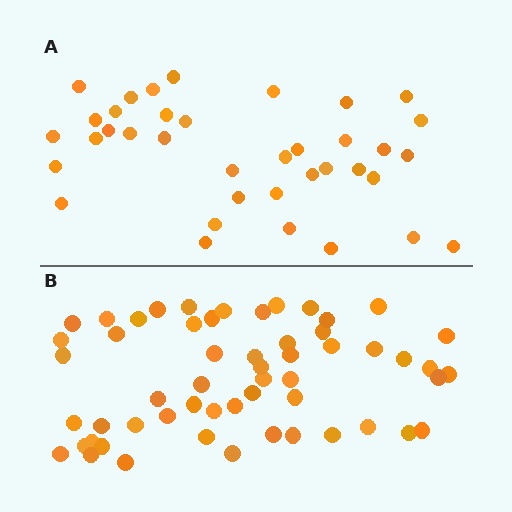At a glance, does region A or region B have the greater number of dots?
Region B (the bottom region) has more dots.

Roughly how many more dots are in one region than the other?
Region B has approximately 20 more dots than region A.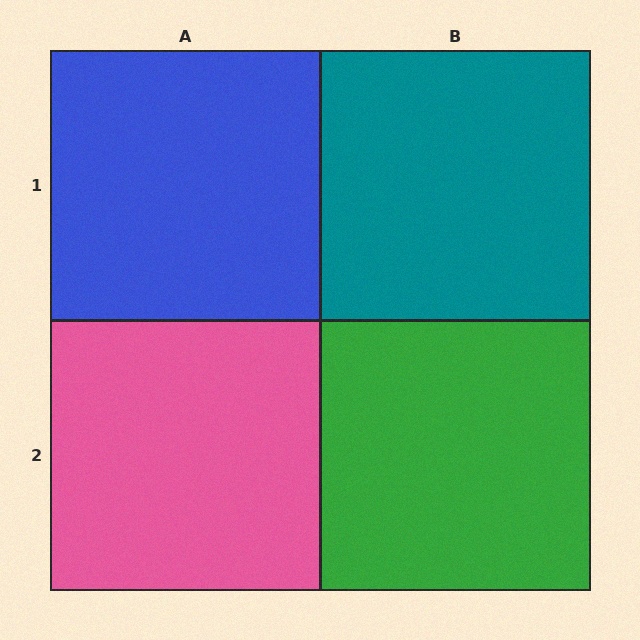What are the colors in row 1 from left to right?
Blue, teal.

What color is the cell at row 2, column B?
Green.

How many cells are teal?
1 cell is teal.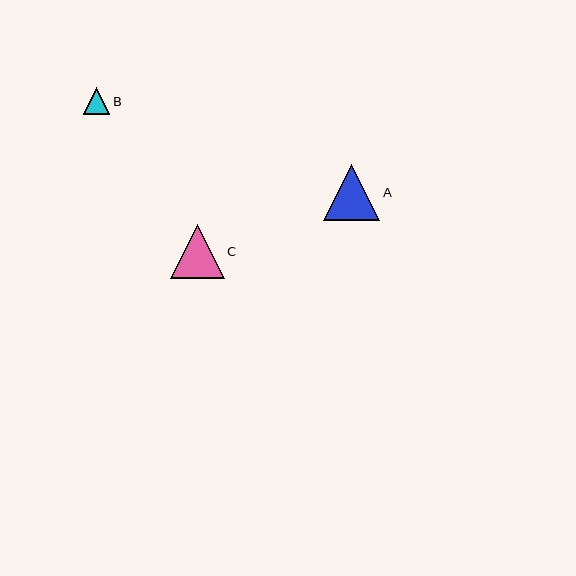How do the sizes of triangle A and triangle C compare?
Triangle A and triangle C are approximately the same size.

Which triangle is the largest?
Triangle A is the largest with a size of approximately 56 pixels.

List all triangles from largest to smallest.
From largest to smallest: A, C, B.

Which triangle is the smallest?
Triangle B is the smallest with a size of approximately 27 pixels.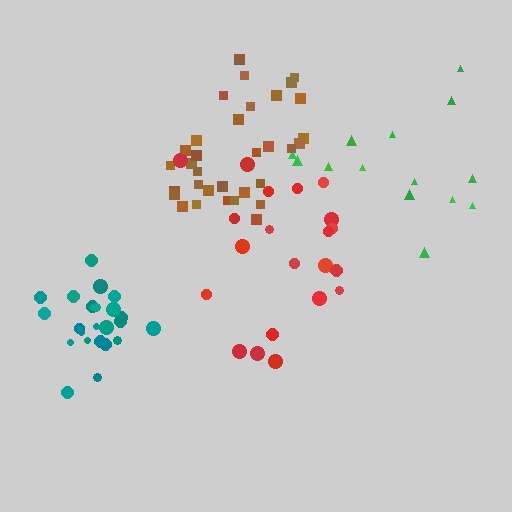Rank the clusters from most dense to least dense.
teal, brown, red, green.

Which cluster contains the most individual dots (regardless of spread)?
Brown (33).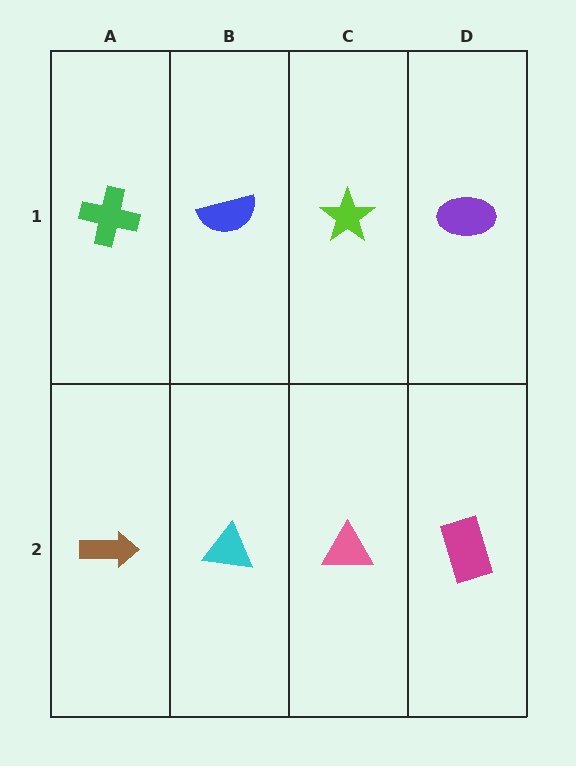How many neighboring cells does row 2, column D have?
2.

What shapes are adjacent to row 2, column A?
A green cross (row 1, column A), a cyan triangle (row 2, column B).